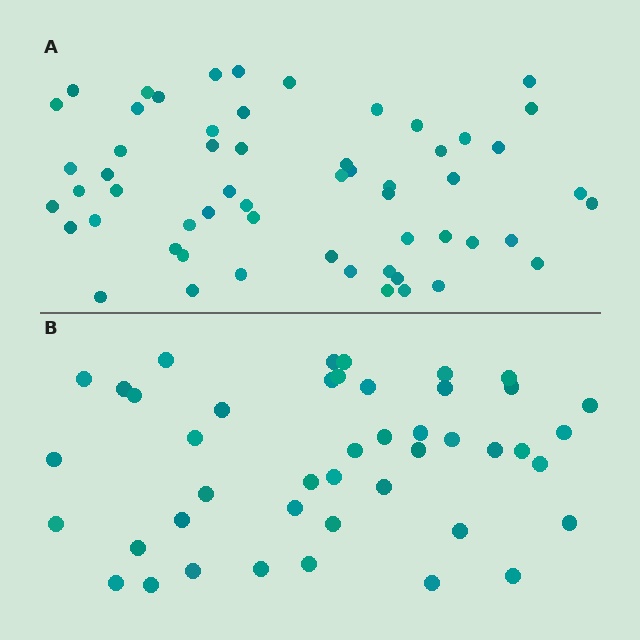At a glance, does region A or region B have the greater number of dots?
Region A (the top region) has more dots.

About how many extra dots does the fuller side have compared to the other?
Region A has approximately 15 more dots than region B.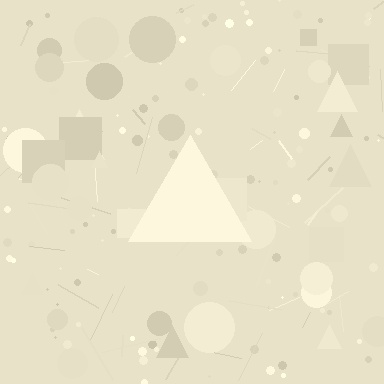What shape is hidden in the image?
A triangle is hidden in the image.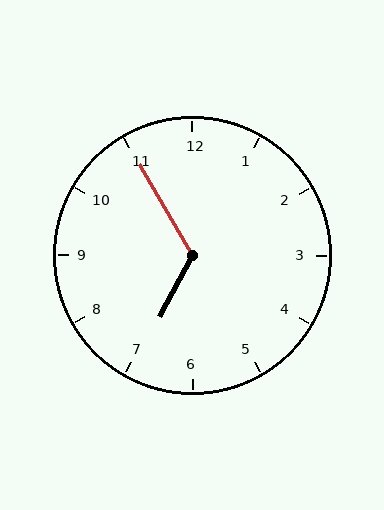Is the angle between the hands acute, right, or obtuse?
It is obtuse.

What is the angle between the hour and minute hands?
Approximately 122 degrees.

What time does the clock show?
6:55.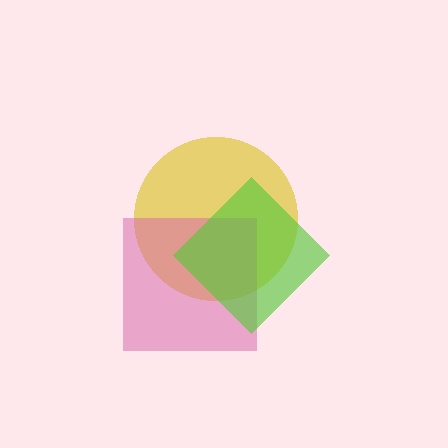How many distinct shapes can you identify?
There are 3 distinct shapes: a yellow circle, a pink square, a lime diamond.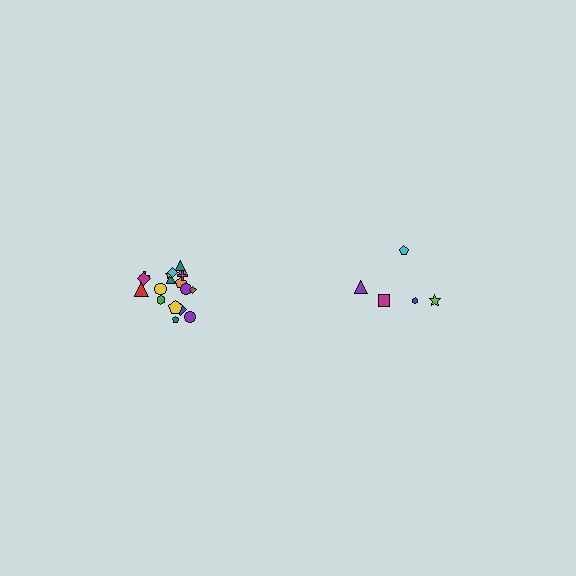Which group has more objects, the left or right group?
The left group.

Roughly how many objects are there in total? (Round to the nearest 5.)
Roughly 25 objects in total.